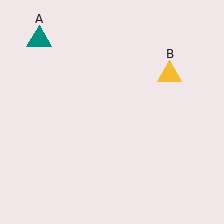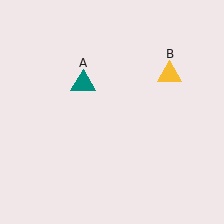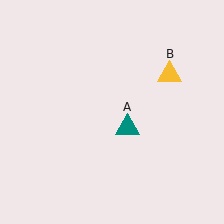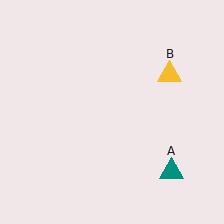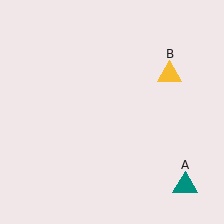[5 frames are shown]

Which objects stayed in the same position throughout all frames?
Yellow triangle (object B) remained stationary.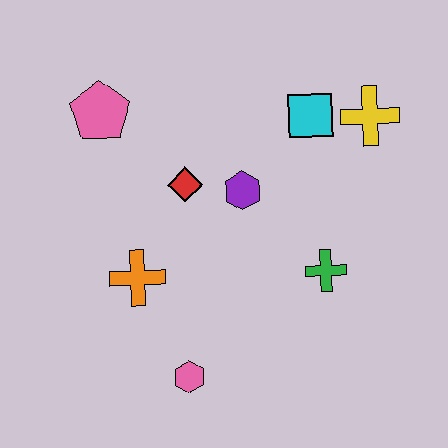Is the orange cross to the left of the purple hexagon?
Yes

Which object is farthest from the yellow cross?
The pink hexagon is farthest from the yellow cross.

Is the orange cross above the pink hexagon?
Yes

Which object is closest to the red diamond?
The purple hexagon is closest to the red diamond.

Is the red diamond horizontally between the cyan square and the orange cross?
Yes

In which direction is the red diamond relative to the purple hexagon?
The red diamond is to the left of the purple hexagon.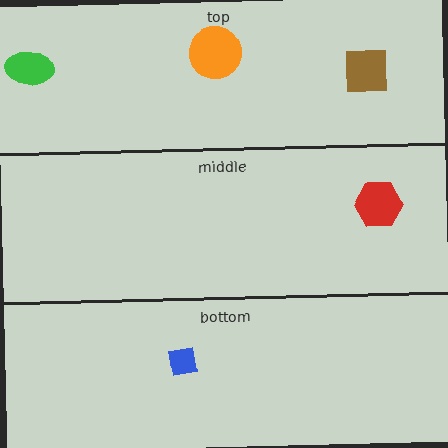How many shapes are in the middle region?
1.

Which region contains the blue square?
The bottom region.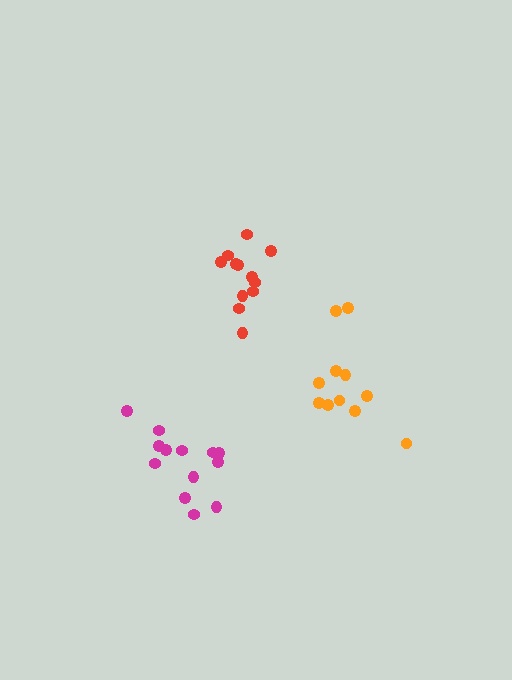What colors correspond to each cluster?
The clusters are colored: magenta, orange, red.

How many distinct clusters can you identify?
There are 3 distinct clusters.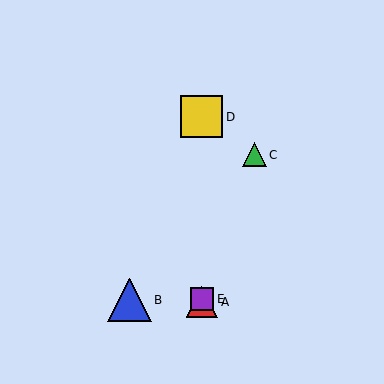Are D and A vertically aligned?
Yes, both are at x≈202.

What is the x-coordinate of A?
Object A is at x≈202.